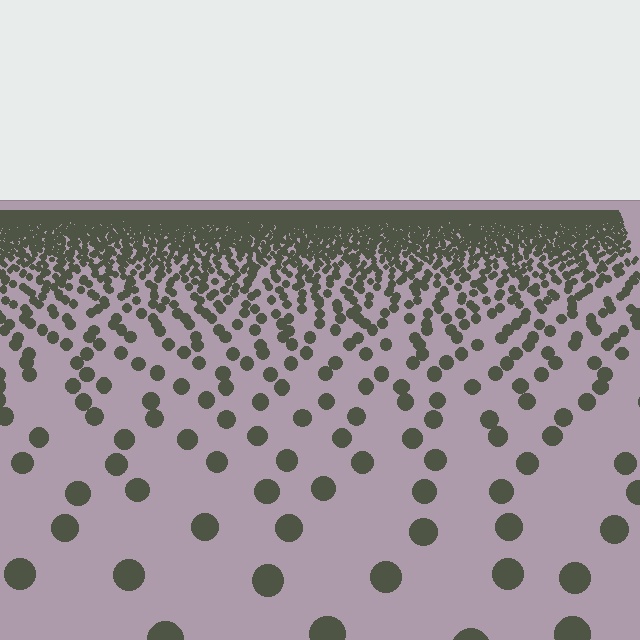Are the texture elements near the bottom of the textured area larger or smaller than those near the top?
Larger. Near the bottom, elements are closer to the viewer and appear at a bigger on-screen size.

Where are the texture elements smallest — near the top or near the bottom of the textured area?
Near the top.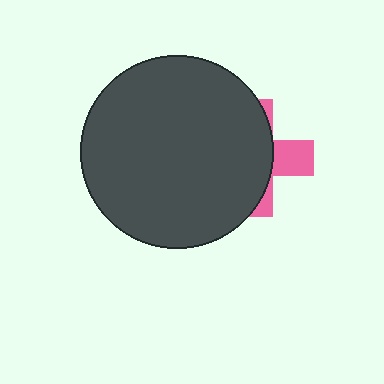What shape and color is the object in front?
The object in front is a dark gray circle.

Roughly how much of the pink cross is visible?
A small part of it is visible (roughly 30%).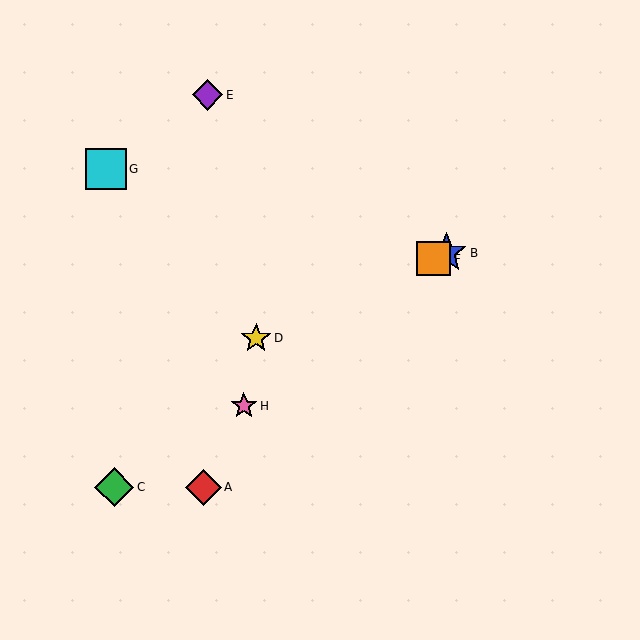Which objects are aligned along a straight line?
Objects B, D, F are aligned along a straight line.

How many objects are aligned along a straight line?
3 objects (B, D, F) are aligned along a straight line.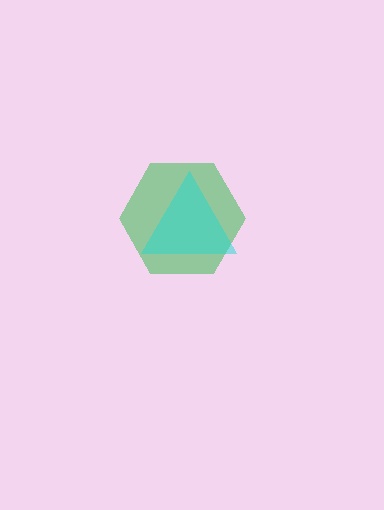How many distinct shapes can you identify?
There are 2 distinct shapes: a green hexagon, a cyan triangle.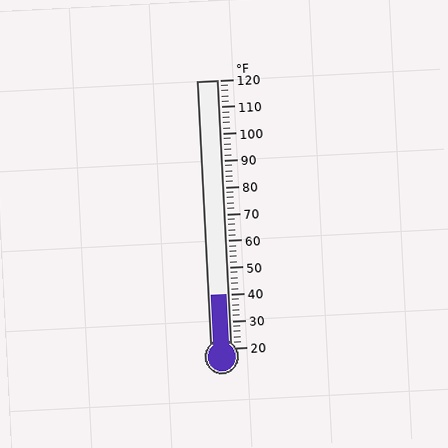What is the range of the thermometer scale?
The thermometer scale ranges from 20°F to 120°F.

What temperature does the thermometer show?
The thermometer shows approximately 40°F.